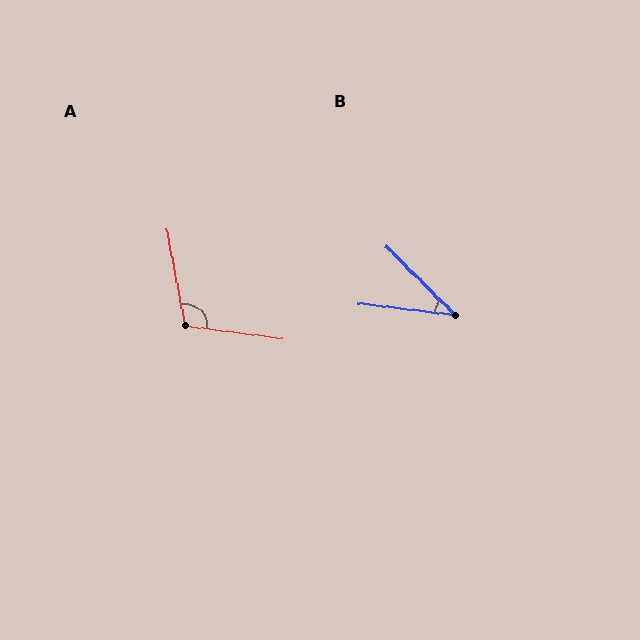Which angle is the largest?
A, at approximately 108 degrees.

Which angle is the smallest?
B, at approximately 38 degrees.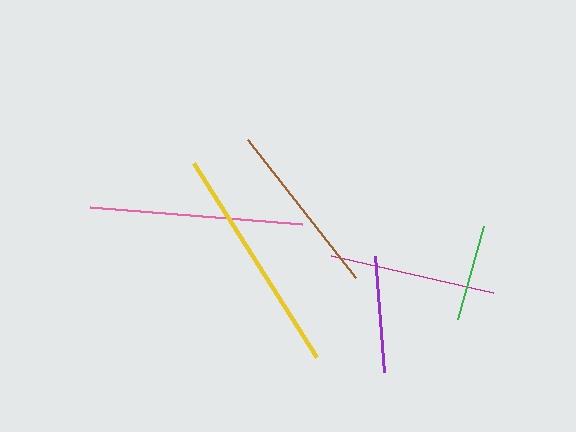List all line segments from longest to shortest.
From longest to shortest: yellow, pink, brown, magenta, purple, green.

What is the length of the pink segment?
The pink segment is approximately 212 pixels long.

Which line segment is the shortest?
The green line is the shortest at approximately 96 pixels.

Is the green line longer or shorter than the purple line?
The purple line is longer than the green line.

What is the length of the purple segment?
The purple segment is approximately 117 pixels long.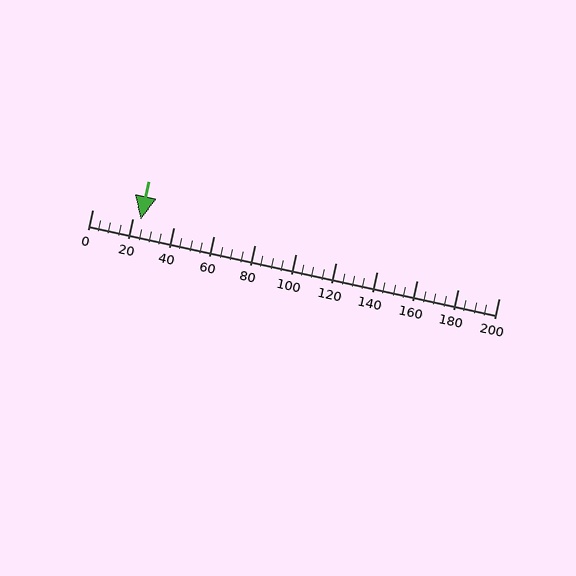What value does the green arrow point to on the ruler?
The green arrow points to approximately 24.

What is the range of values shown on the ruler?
The ruler shows values from 0 to 200.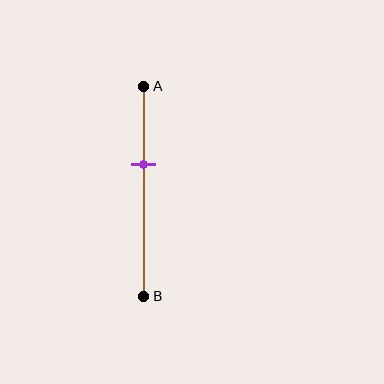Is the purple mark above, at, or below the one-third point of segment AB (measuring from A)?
The purple mark is below the one-third point of segment AB.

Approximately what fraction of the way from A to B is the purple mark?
The purple mark is approximately 35% of the way from A to B.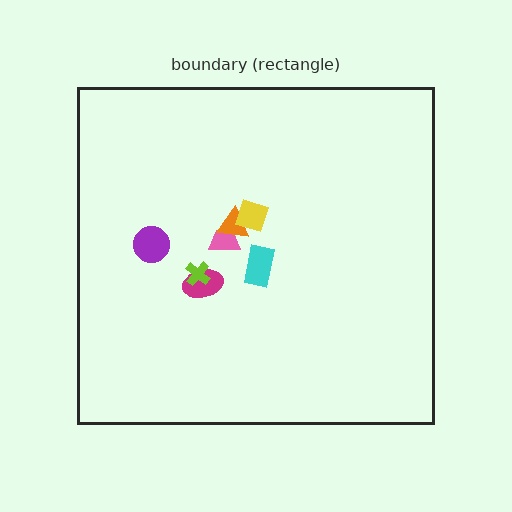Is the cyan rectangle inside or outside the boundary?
Inside.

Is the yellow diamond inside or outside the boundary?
Inside.